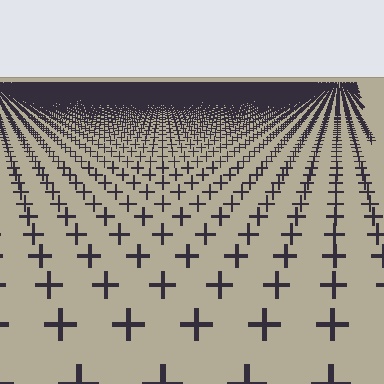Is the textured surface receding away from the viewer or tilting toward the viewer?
The surface is receding away from the viewer. Texture elements get smaller and denser toward the top.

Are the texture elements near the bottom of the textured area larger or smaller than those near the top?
Larger. Near the bottom, elements are closer to the viewer and appear at a bigger on-screen size.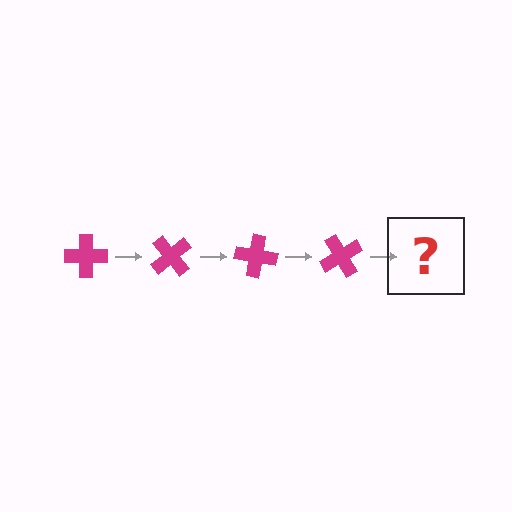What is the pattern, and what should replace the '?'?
The pattern is that the cross rotates 50 degrees each step. The '?' should be a magenta cross rotated 200 degrees.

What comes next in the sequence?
The next element should be a magenta cross rotated 200 degrees.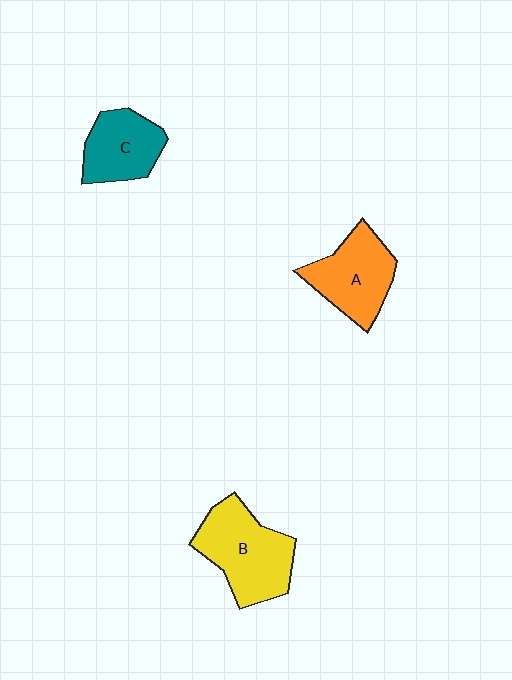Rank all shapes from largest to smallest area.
From largest to smallest: B (yellow), A (orange), C (teal).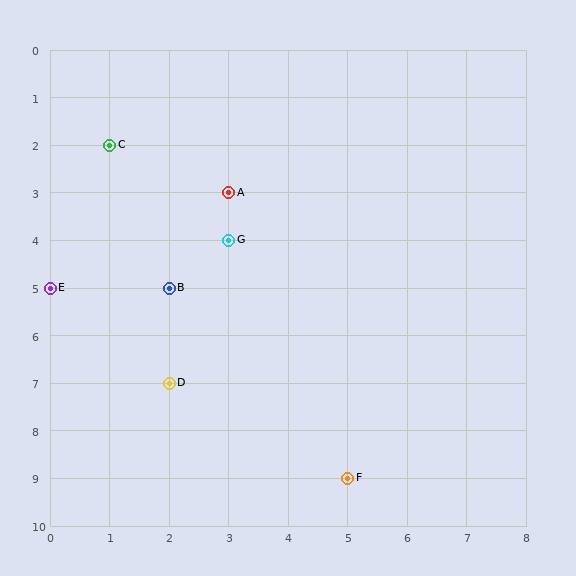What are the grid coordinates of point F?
Point F is at grid coordinates (5, 9).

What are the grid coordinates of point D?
Point D is at grid coordinates (2, 7).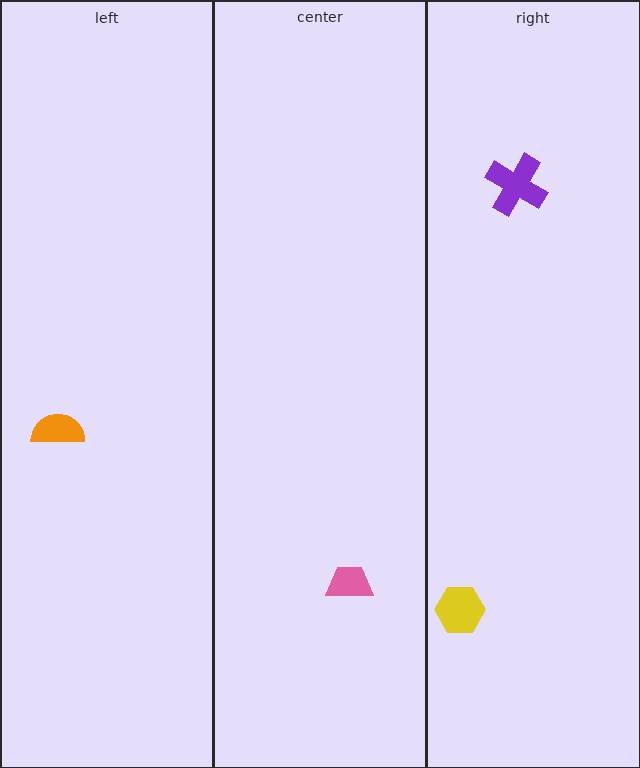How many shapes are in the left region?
1.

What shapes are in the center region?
The pink trapezoid.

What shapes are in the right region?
The yellow hexagon, the purple cross.